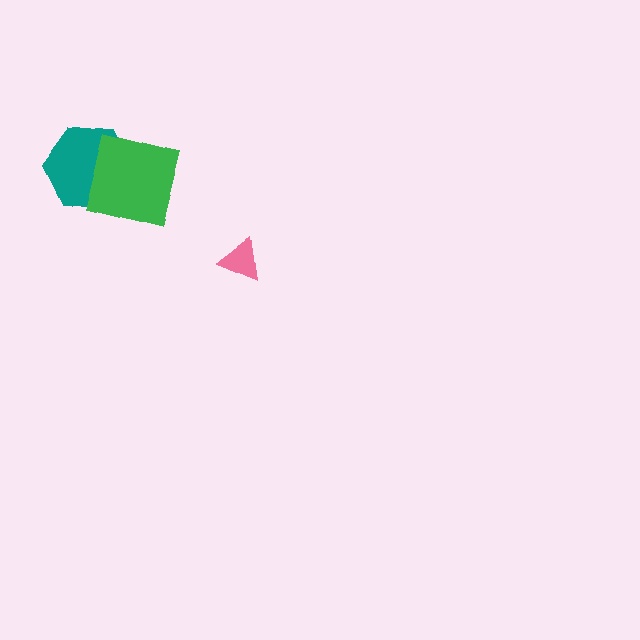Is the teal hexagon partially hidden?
Yes, it is partially covered by another shape.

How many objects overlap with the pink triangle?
0 objects overlap with the pink triangle.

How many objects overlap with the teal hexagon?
1 object overlaps with the teal hexagon.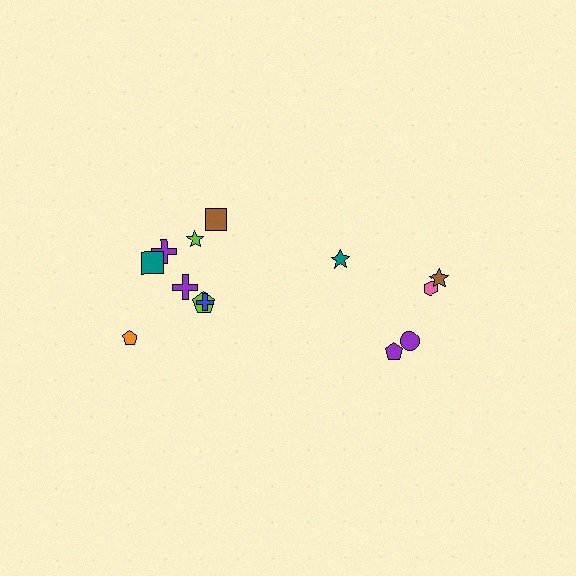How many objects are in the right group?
There are 5 objects.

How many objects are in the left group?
There are 8 objects.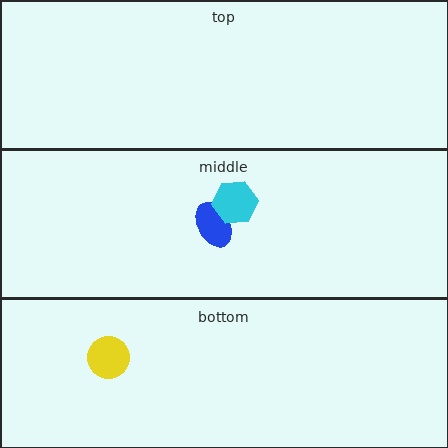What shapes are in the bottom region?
The yellow circle.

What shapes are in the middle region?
The blue ellipse, the cyan hexagon.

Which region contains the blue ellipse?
The middle region.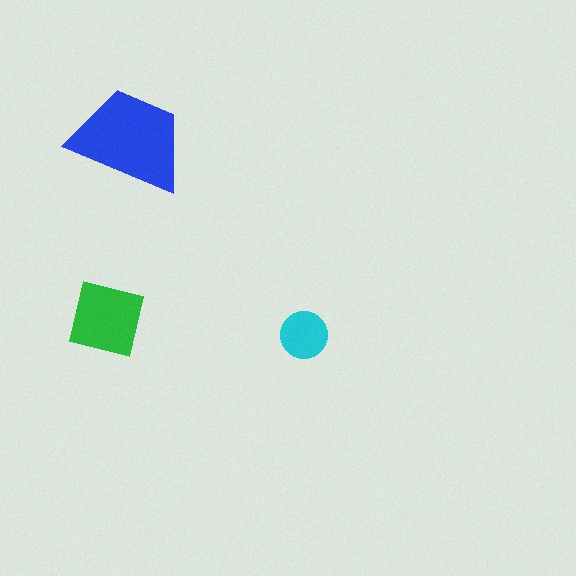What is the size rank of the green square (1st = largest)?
2nd.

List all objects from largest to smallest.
The blue trapezoid, the green square, the cyan circle.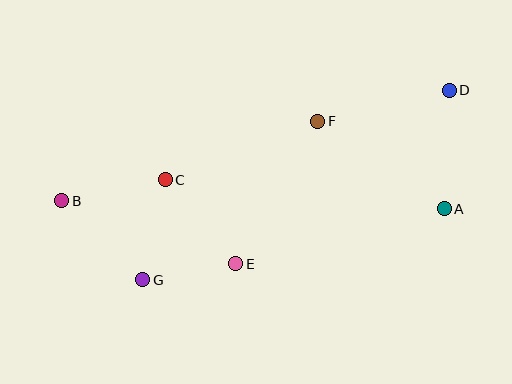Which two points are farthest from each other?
Points B and D are farthest from each other.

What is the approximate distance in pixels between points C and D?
The distance between C and D is approximately 298 pixels.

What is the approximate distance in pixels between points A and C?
The distance between A and C is approximately 281 pixels.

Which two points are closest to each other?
Points E and G are closest to each other.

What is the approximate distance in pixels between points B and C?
The distance between B and C is approximately 106 pixels.